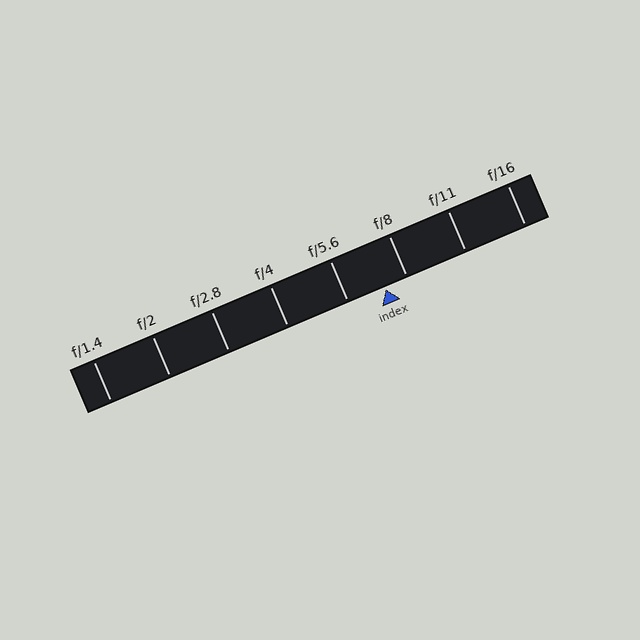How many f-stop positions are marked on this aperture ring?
There are 8 f-stop positions marked.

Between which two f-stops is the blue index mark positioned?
The index mark is between f/5.6 and f/8.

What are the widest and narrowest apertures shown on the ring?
The widest aperture shown is f/1.4 and the narrowest is f/16.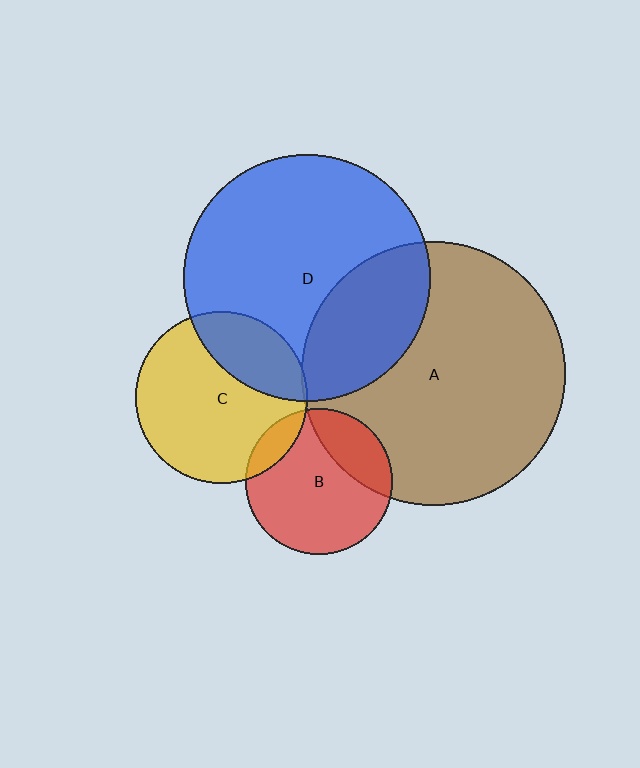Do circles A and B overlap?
Yes.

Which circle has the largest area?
Circle A (brown).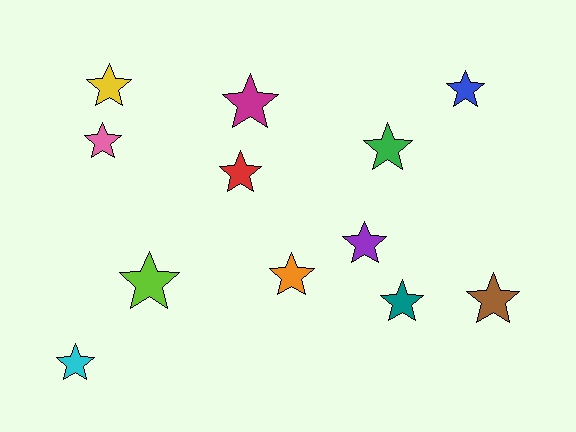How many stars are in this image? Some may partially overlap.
There are 12 stars.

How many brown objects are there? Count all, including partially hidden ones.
There is 1 brown object.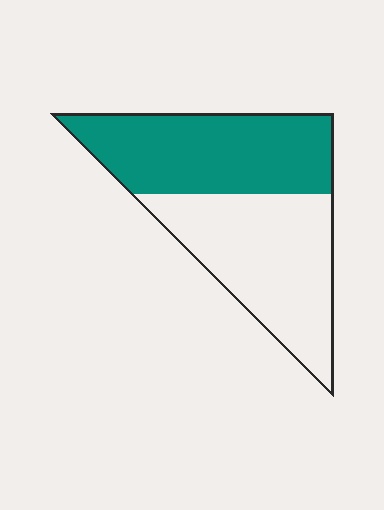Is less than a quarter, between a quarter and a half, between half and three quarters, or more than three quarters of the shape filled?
Between a quarter and a half.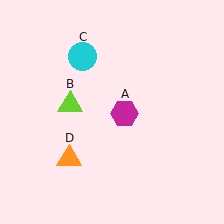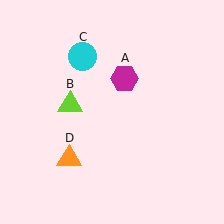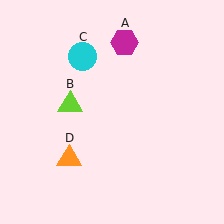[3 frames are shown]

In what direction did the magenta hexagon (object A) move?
The magenta hexagon (object A) moved up.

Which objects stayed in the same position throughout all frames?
Lime triangle (object B) and cyan circle (object C) and orange triangle (object D) remained stationary.